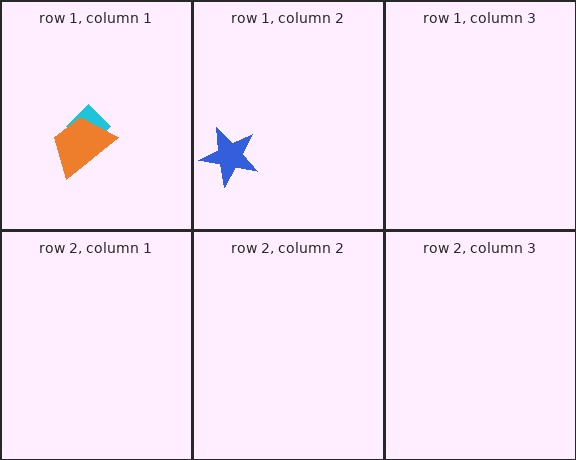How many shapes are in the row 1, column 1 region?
2.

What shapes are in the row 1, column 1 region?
The cyan diamond, the orange trapezoid.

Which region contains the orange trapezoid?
The row 1, column 1 region.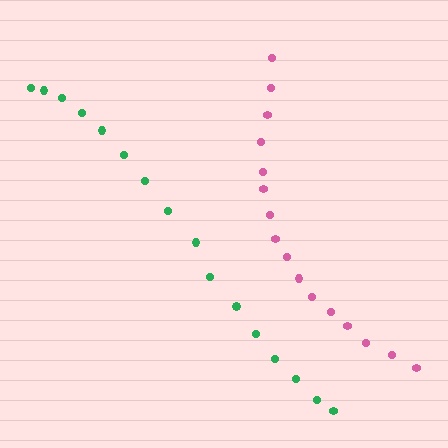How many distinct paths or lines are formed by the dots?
There are 2 distinct paths.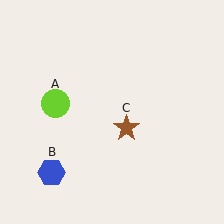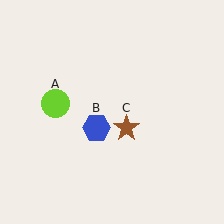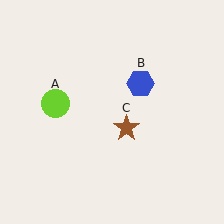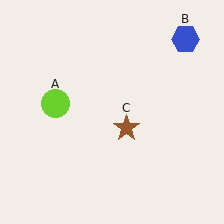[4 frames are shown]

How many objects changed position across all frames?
1 object changed position: blue hexagon (object B).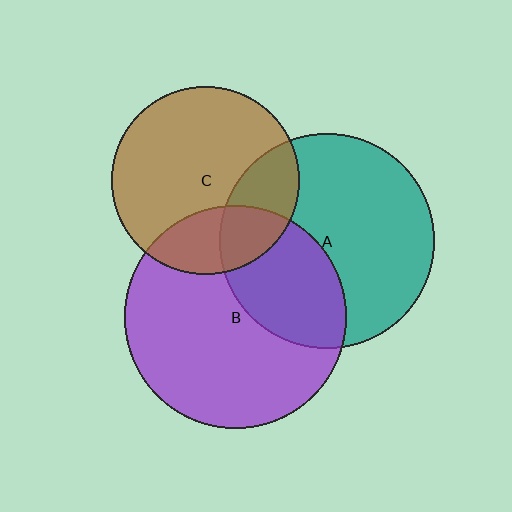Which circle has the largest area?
Circle B (purple).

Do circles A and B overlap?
Yes.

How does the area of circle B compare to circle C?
Approximately 1.4 times.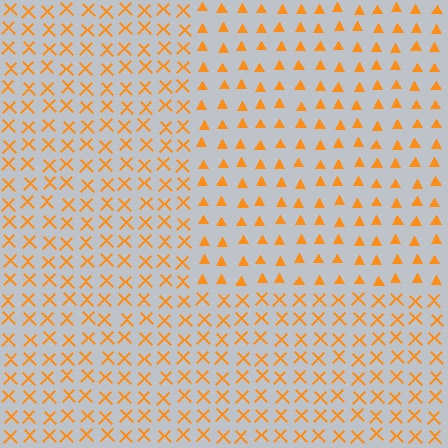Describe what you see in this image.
The image is filled with small orange elements arranged in a uniform grid. A rectangle-shaped region contains triangles, while the surrounding area contains X marks. The boundary is defined purely by the change in element shape.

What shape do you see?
I see a rectangle.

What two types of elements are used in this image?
The image uses triangles inside the rectangle region and X marks outside it.